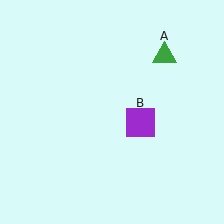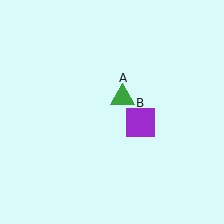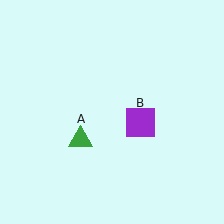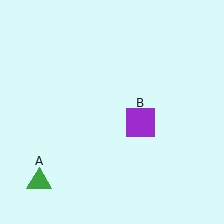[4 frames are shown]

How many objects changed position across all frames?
1 object changed position: green triangle (object A).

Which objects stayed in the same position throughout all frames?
Purple square (object B) remained stationary.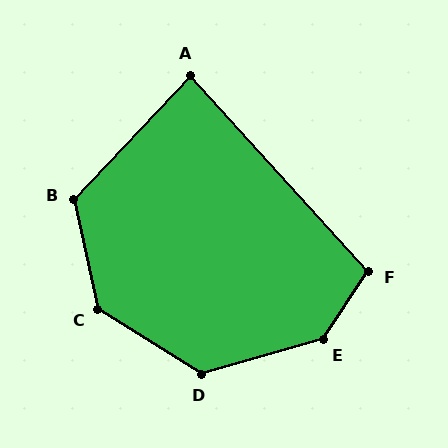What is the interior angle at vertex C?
Approximately 135 degrees (obtuse).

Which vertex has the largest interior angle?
E, at approximately 140 degrees.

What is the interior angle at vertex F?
Approximately 104 degrees (obtuse).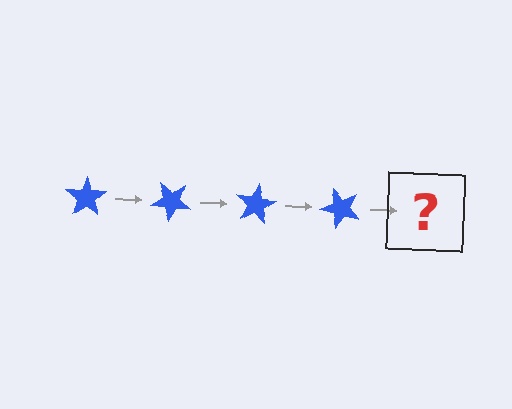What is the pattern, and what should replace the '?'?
The pattern is that the star rotates 40 degrees each step. The '?' should be a blue star rotated 160 degrees.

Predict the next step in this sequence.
The next step is a blue star rotated 160 degrees.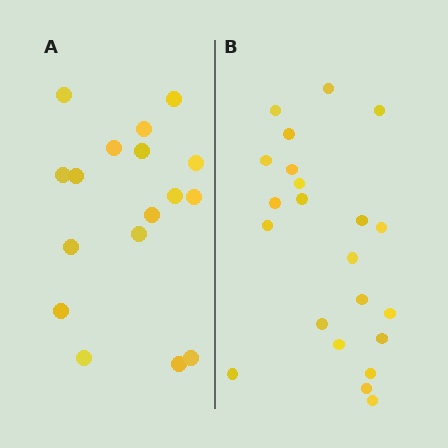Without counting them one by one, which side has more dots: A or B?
Region B (the right region) has more dots.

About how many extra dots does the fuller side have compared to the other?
Region B has about 5 more dots than region A.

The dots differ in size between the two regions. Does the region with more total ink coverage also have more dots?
No. Region A has more total ink coverage because its dots are larger, but region B actually contains more individual dots. Total area can be misleading — the number of items is what matters here.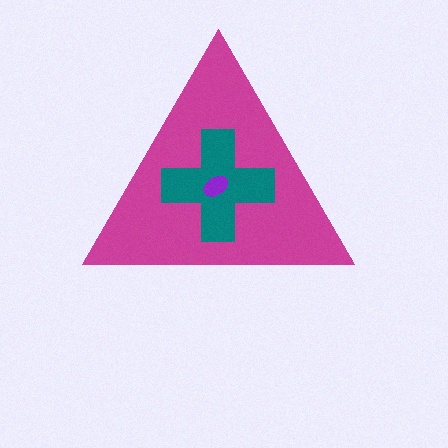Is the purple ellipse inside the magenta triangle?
Yes.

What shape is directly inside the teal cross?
The purple ellipse.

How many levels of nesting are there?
3.